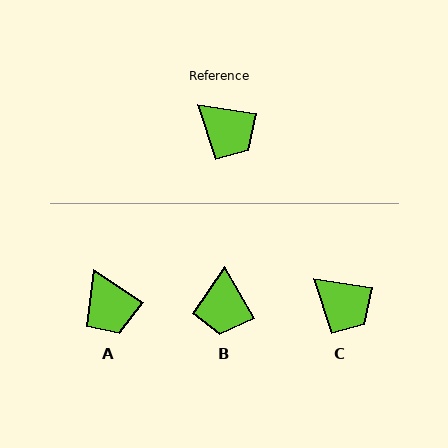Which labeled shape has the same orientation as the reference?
C.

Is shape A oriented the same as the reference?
No, it is off by about 25 degrees.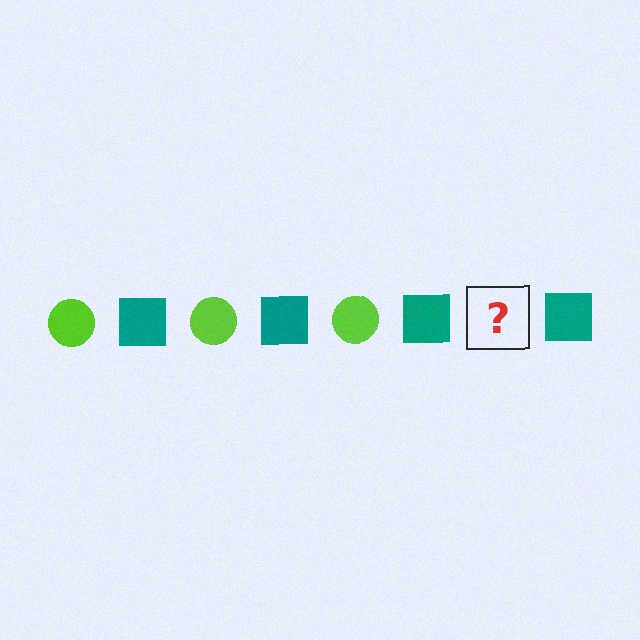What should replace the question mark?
The question mark should be replaced with a lime circle.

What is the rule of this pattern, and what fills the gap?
The rule is that the pattern alternates between lime circle and teal square. The gap should be filled with a lime circle.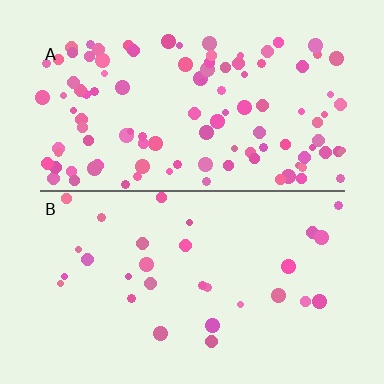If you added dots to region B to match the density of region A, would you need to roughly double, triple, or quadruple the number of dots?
Approximately quadruple.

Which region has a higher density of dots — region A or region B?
A (the top).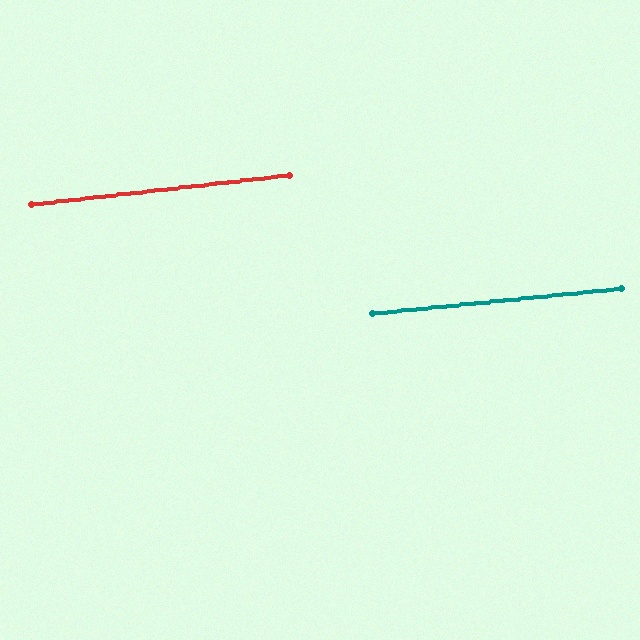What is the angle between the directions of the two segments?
Approximately 1 degree.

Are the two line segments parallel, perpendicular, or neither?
Parallel — their directions differ by only 0.6°.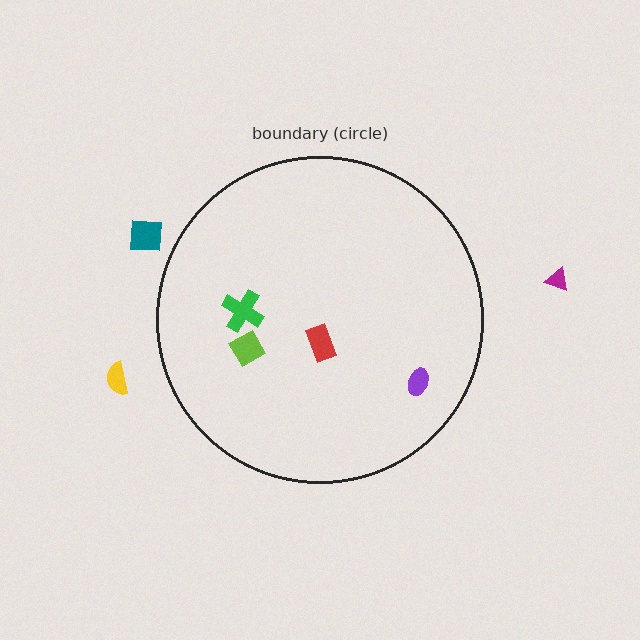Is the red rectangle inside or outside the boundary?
Inside.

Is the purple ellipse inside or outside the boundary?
Inside.